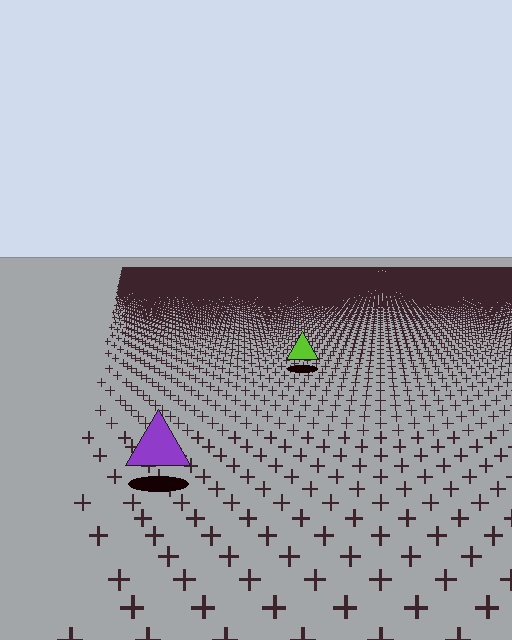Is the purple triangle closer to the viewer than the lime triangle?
Yes. The purple triangle is closer — you can tell from the texture gradient: the ground texture is coarser near it.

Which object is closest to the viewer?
The purple triangle is closest. The texture marks near it are larger and more spread out.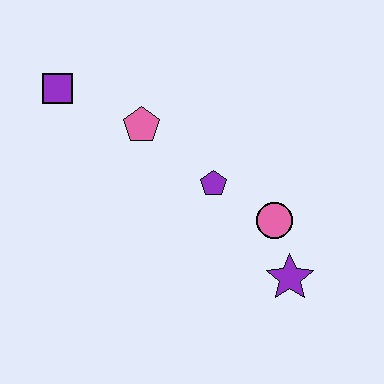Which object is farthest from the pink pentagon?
The purple star is farthest from the pink pentagon.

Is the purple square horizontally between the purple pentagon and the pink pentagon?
No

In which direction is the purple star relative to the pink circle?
The purple star is below the pink circle.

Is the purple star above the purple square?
No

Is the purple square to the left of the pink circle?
Yes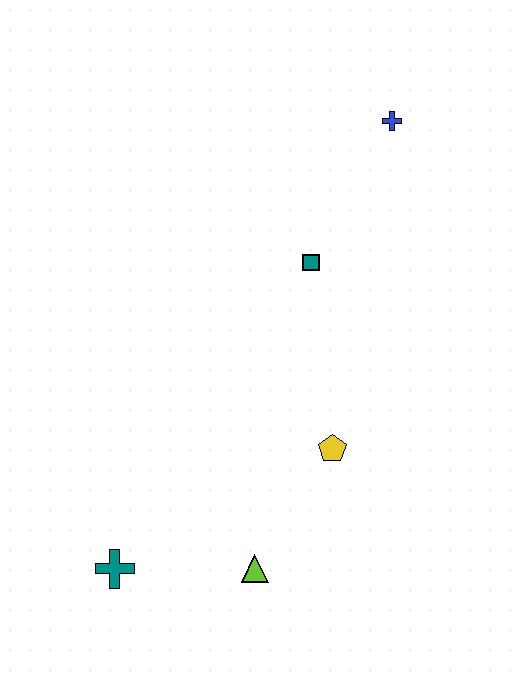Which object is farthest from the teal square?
The teal cross is farthest from the teal square.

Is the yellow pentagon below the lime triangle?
No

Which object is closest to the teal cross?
The lime triangle is closest to the teal cross.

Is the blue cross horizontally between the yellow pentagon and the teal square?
No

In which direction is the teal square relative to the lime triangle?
The teal square is above the lime triangle.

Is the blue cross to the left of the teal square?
No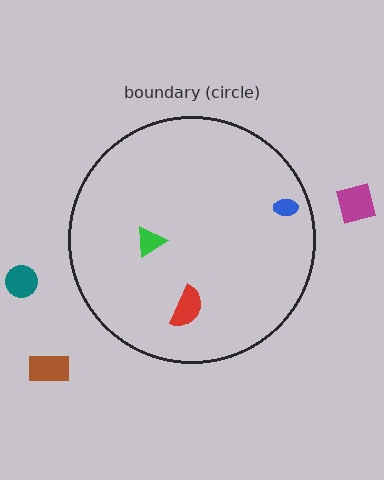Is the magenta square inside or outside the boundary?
Outside.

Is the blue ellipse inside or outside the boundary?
Inside.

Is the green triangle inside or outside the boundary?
Inside.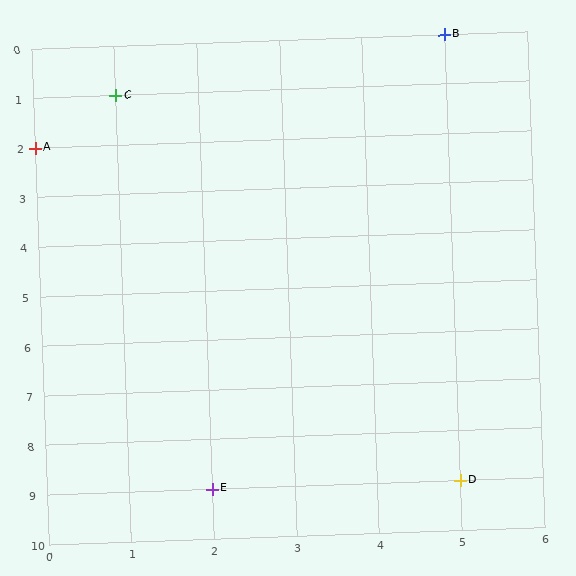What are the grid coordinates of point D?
Point D is at grid coordinates (5, 9).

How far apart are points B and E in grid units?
Points B and E are 3 columns and 9 rows apart (about 9.5 grid units diagonally).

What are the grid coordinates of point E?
Point E is at grid coordinates (2, 9).